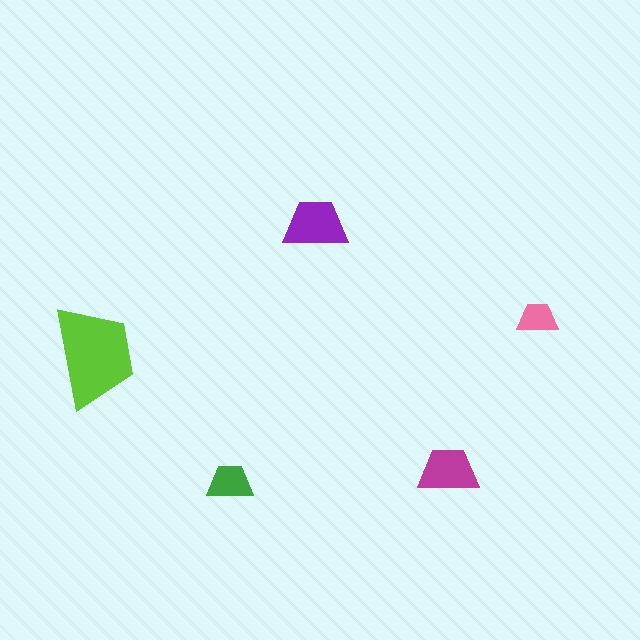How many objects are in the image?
There are 5 objects in the image.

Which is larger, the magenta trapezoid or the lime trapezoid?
The lime one.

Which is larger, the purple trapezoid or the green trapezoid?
The purple one.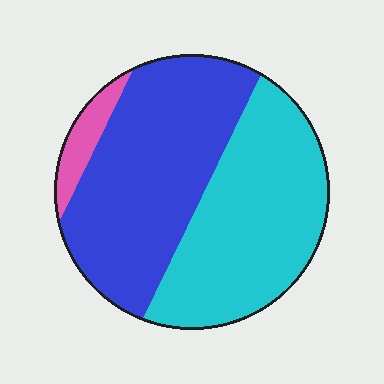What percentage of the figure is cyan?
Cyan covers about 45% of the figure.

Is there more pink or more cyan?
Cyan.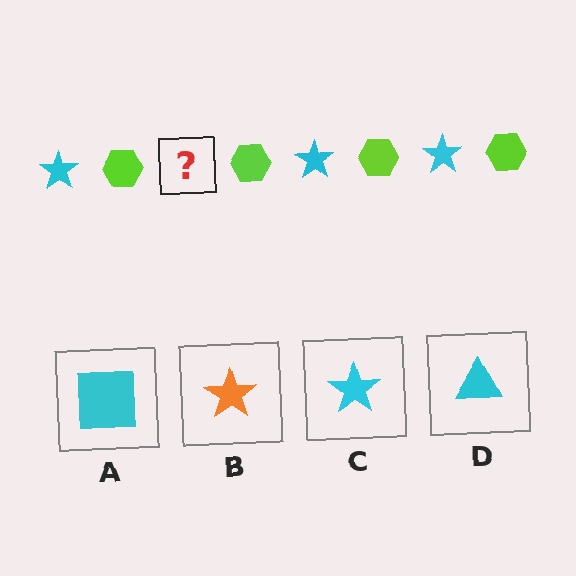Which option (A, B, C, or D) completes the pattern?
C.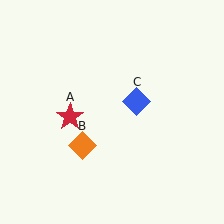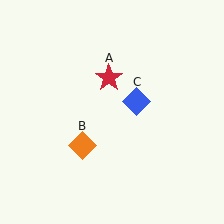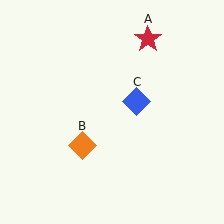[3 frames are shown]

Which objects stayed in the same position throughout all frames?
Orange diamond (object B) and blue diamond (object C) remained stationary.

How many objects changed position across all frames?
1 object changed position: red star (object A).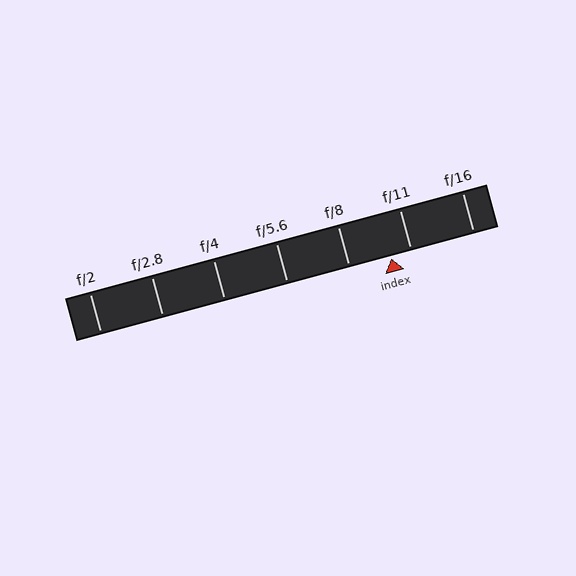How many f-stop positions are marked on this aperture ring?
There are 7 f-stop positions marked.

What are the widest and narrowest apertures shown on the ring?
The widest aperture shown is f/2 and the narrowest is f/16.